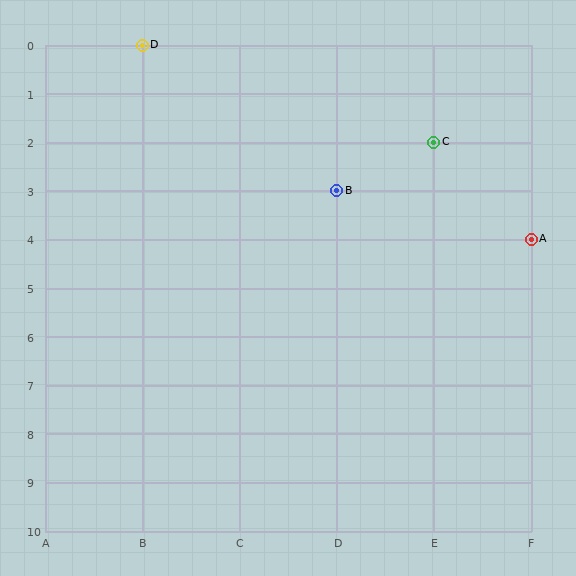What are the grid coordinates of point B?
Point B is at grid coordinates (D, 3).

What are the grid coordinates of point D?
Point D is at grid coordinates (B, 0).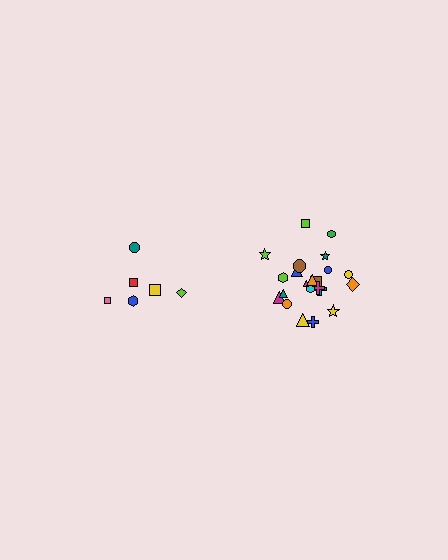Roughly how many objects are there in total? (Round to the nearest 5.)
Roughly 30 objects in total.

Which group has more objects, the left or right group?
The right group.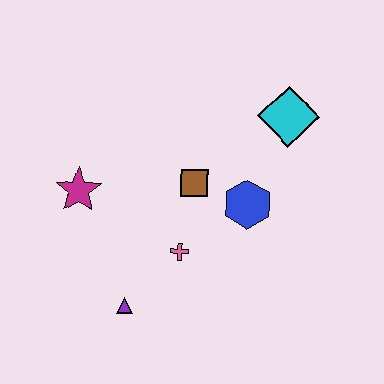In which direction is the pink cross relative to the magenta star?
The pink cross is to the right of the magenta star.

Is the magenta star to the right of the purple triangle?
No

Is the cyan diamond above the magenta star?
Yes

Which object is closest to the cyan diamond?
The blue hexagon is closest to the cyan diamond.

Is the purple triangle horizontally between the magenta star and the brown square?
Yes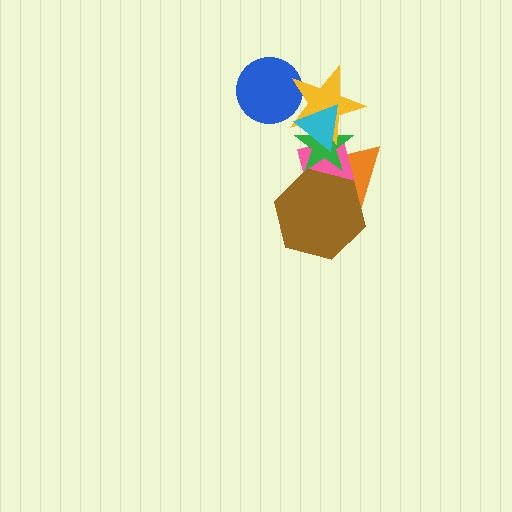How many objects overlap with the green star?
5 objects overlap with the green star.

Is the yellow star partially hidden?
Yes, it is partially covered by another shape.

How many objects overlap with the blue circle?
1 object overlaps with the blue circle.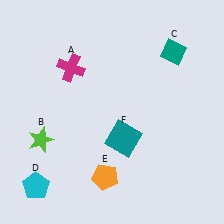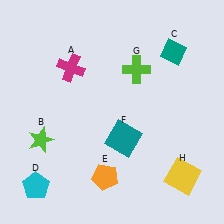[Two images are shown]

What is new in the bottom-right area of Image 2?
A yellow square (H) was added in the bottom-right area of Image 2.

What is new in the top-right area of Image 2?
A lime cross (G) was added in the top-right area of Image 2.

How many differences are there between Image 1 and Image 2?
There are 2 differences between the two images.